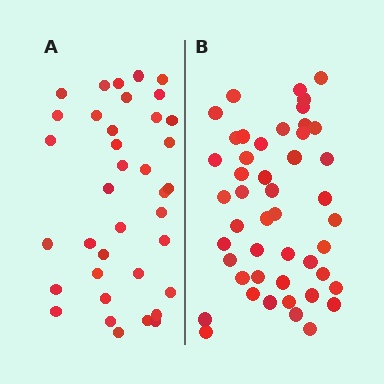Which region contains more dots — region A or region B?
Region B (the right region) has more dots.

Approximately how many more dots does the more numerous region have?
Region B has roughly 10 or so more dots than region A.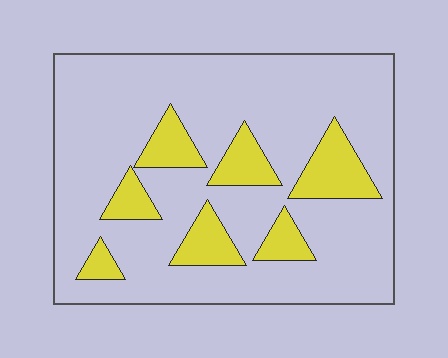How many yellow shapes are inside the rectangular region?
7.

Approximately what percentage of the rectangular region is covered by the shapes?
Approximately 20%.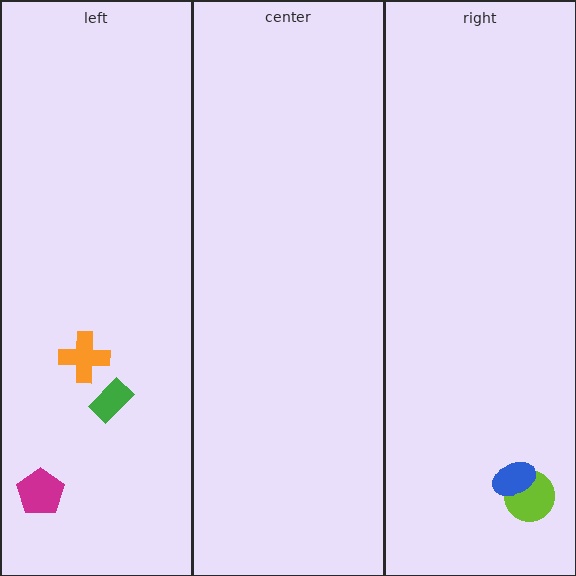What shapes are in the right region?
The lime circle, the blue ellipse.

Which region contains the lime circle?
The right region.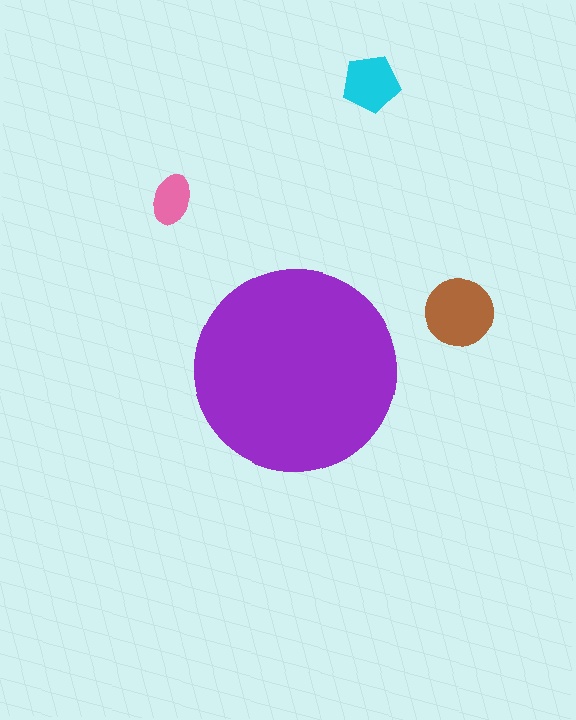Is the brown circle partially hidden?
No, the brown circle is fully visible.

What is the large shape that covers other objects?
A purple circle.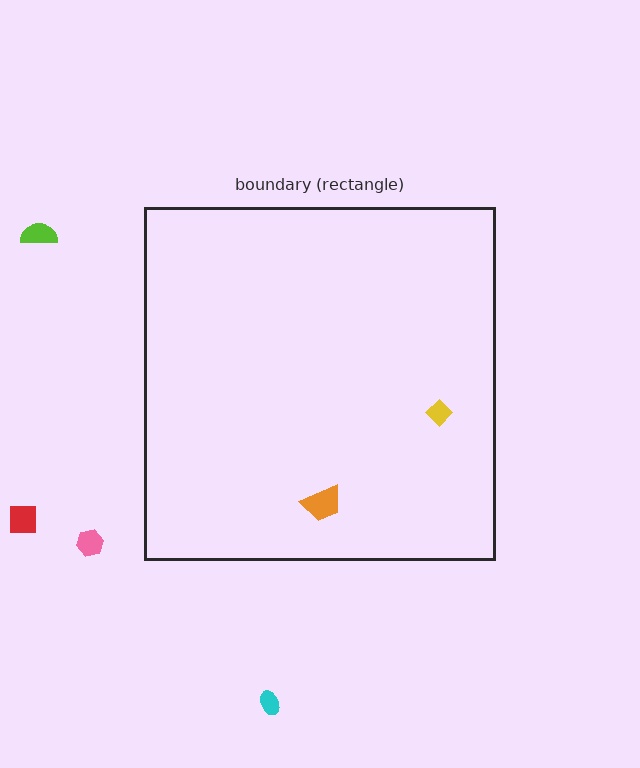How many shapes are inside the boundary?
2 inside, 4 outside.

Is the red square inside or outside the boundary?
Outside.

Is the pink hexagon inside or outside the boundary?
Outside.